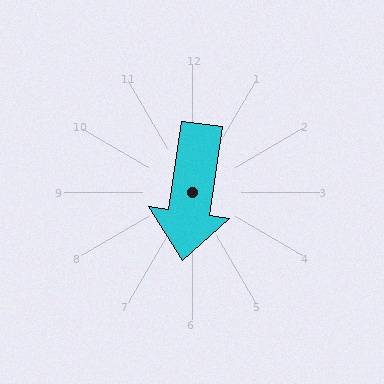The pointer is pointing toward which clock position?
Roughly 6 o'clock.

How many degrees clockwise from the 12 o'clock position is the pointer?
Approximately 188 degrees.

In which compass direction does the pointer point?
South.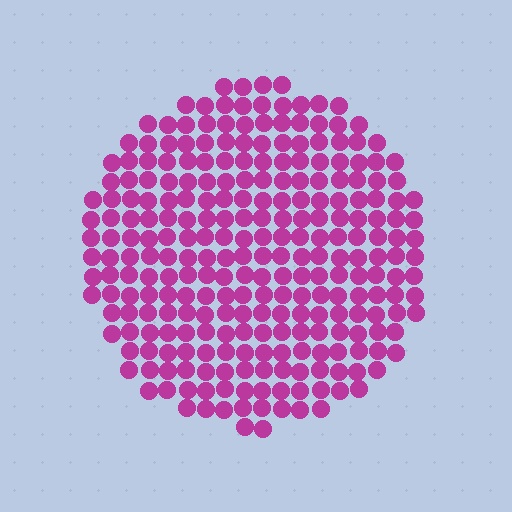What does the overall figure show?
The overall figure shows a circle.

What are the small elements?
The small elements are circles.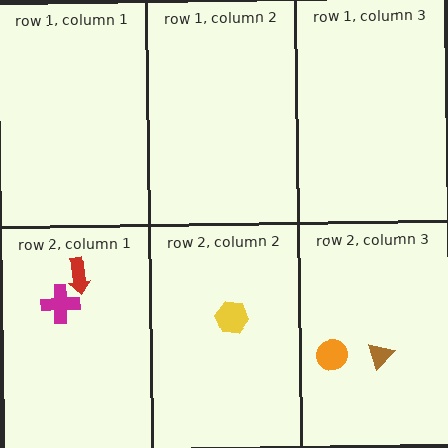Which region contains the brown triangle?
The row 2, column 3 region.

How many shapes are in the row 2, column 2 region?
1.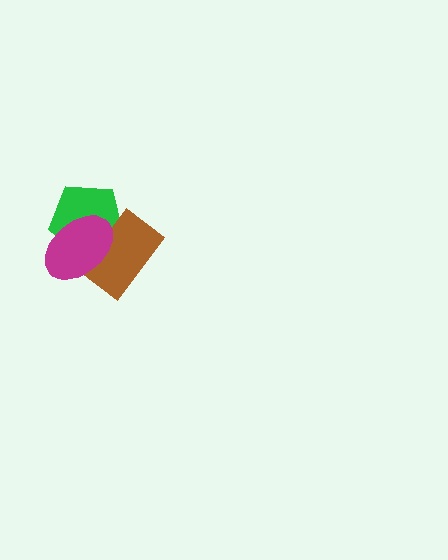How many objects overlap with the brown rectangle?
2 objects overlap with the brown rectangle.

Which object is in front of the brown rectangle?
The magenta ellipse is in front of the brown rectangle.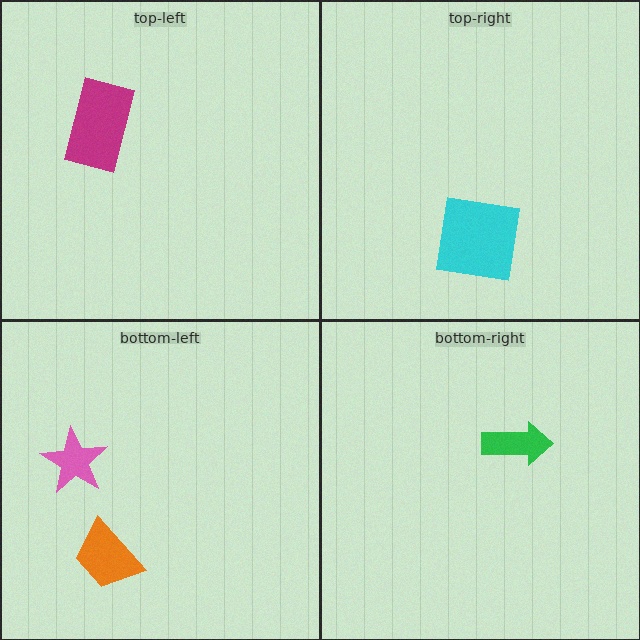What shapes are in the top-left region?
The magenta rectangle.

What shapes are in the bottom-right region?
The green arrow.